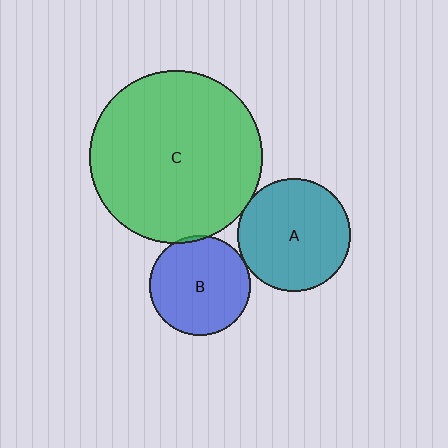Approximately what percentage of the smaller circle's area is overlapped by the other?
Approximately 5%.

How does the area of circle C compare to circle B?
Approximately 3.0 times.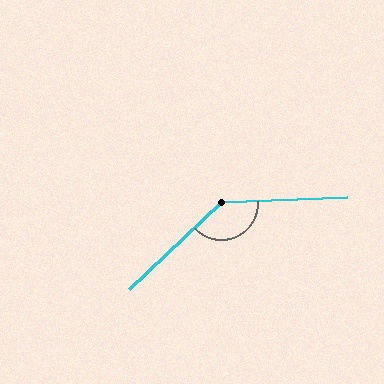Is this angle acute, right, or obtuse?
It is obtuse.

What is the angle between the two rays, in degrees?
Approximately 139 degrees.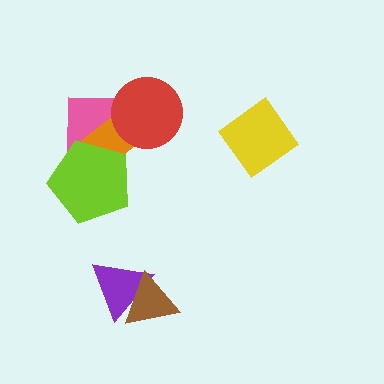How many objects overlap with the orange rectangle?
3 objects overlap with the orange rectangle.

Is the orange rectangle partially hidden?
Yes, it is partially covered by another shape.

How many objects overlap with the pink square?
3 objects overlap with the pink square.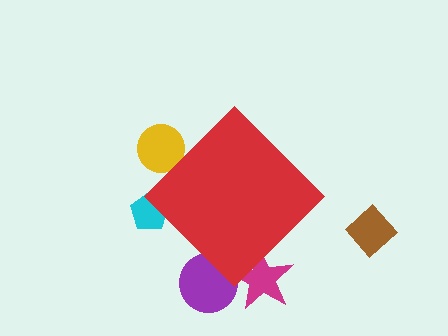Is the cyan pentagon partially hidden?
Yes, the cyan pentagon is partially hidden behind the red diamond.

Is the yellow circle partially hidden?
Yes, the yellow circle is partially hidden behind the red diamond.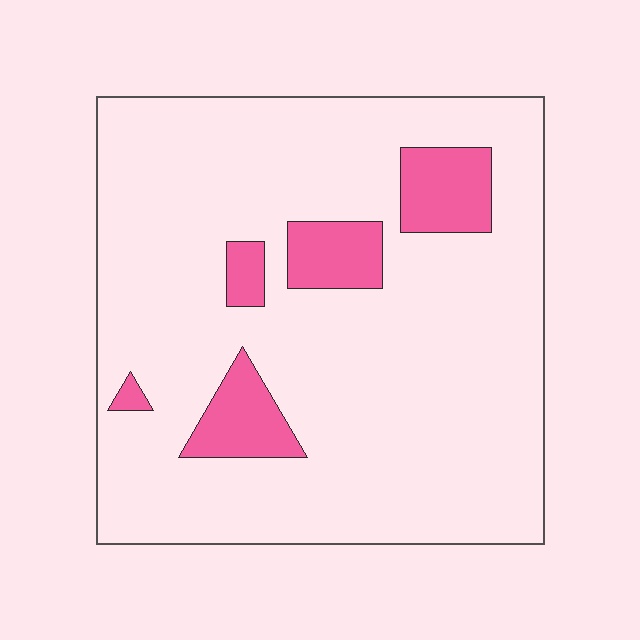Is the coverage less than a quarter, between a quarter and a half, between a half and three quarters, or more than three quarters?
Less than a quarter.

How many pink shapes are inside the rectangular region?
5.